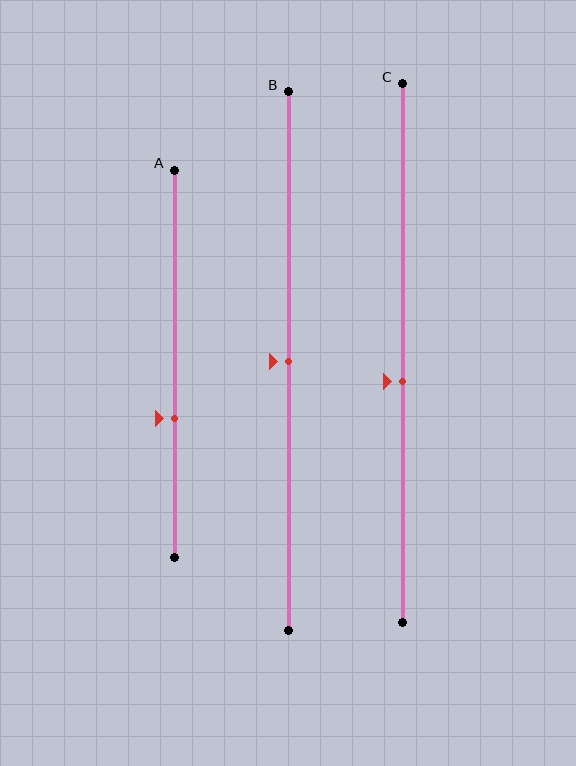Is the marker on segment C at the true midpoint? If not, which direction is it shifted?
No, the marker on segment C is shifted downward by about 5% of the segment length.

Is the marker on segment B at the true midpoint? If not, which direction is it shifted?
Yes, the marker on segment B is at the true midpoint.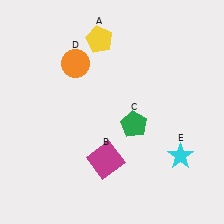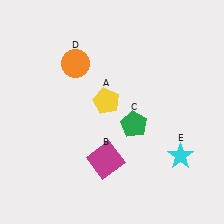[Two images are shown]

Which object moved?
The yellow pentagon (A) moved down.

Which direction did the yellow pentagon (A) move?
The yellow pentagon (A) moved down.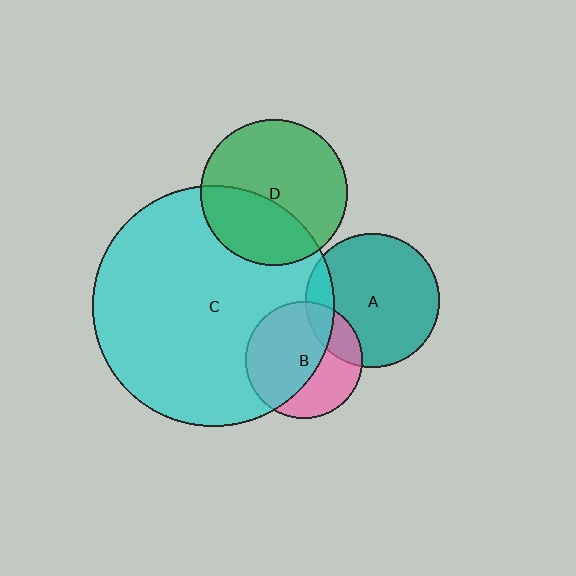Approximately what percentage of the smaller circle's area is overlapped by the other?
Approximately 60%.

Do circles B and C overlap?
Yes.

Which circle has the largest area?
Circle C (cyan).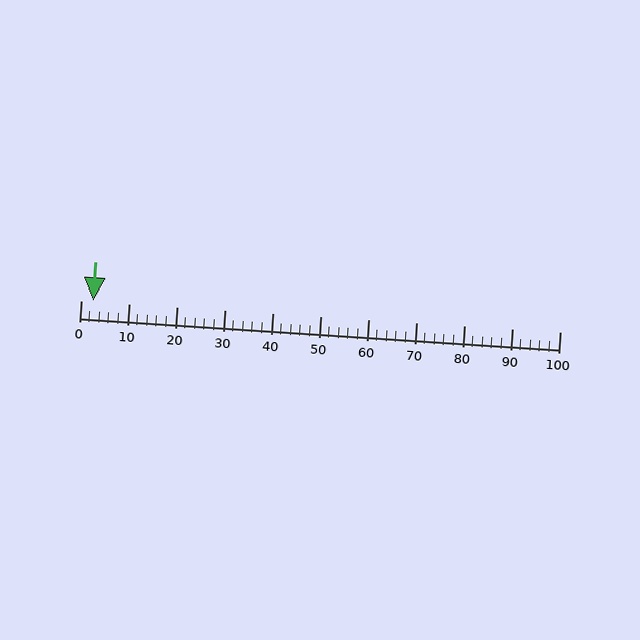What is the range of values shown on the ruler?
The ruler shows values from 0 to 100.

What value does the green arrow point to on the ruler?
The green arrow points to approximately 3.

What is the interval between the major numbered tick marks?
The major tick marks are spaced 10 units apart.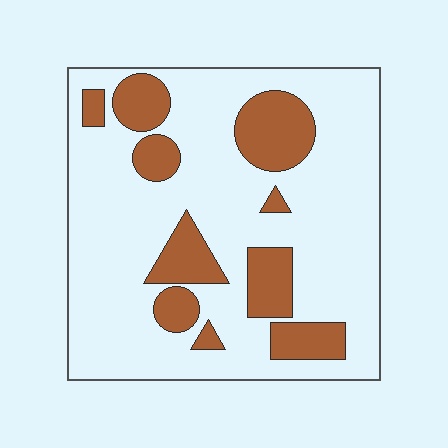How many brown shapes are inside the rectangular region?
10.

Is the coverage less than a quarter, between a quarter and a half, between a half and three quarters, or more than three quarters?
Less than a quarter.